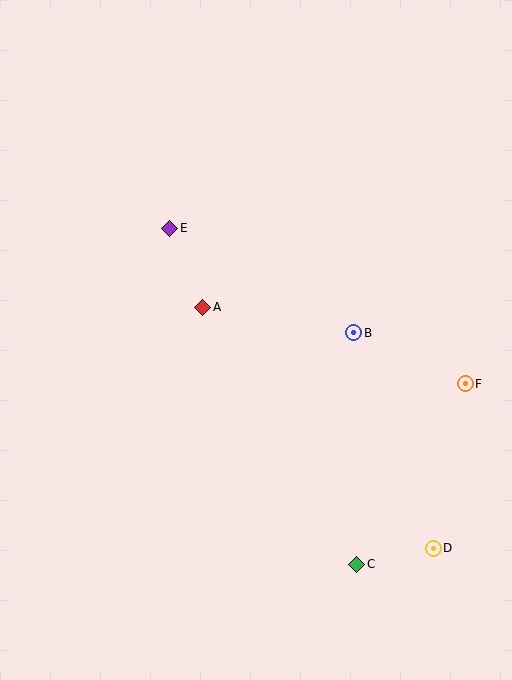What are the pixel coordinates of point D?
Point D is at (433, 548).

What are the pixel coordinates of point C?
Point C is at (357, 564).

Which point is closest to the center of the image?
Point A at (203, 307) is closest to the center.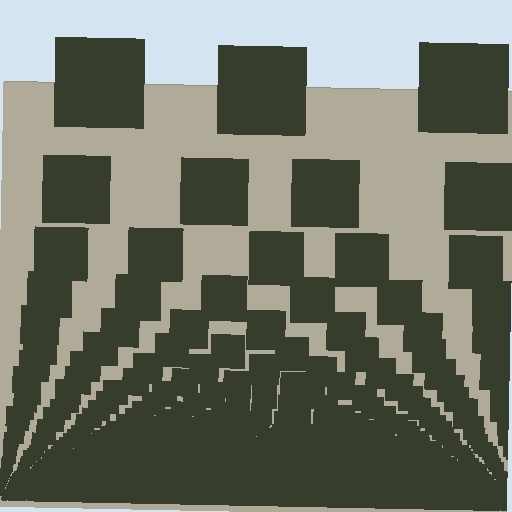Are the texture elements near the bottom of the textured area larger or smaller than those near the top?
Smaller. The gradient is inverted — elements near the bottom are smaller and denser.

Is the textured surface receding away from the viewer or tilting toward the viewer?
The surface appears to tilt toward the viewer. Texture elements get larger and sparser toward the top.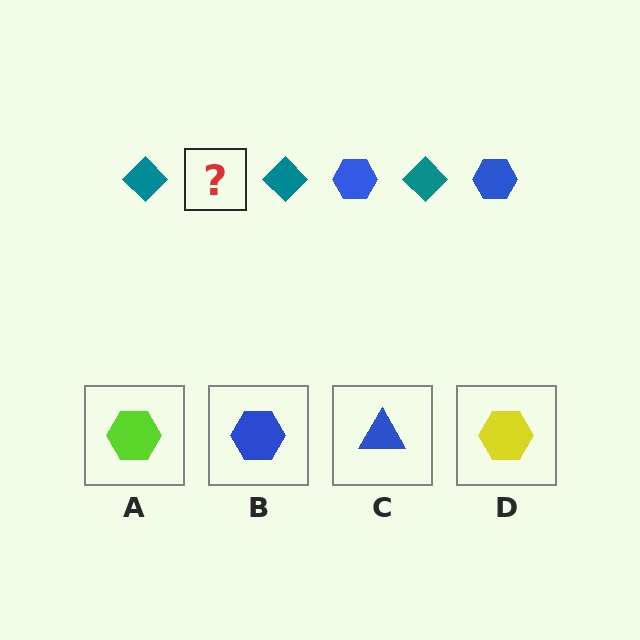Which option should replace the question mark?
Option B.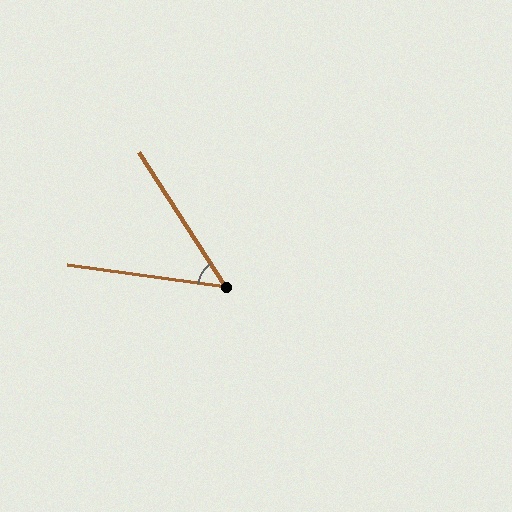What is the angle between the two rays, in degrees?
Approximately 49 degrees.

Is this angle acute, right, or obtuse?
It is acute.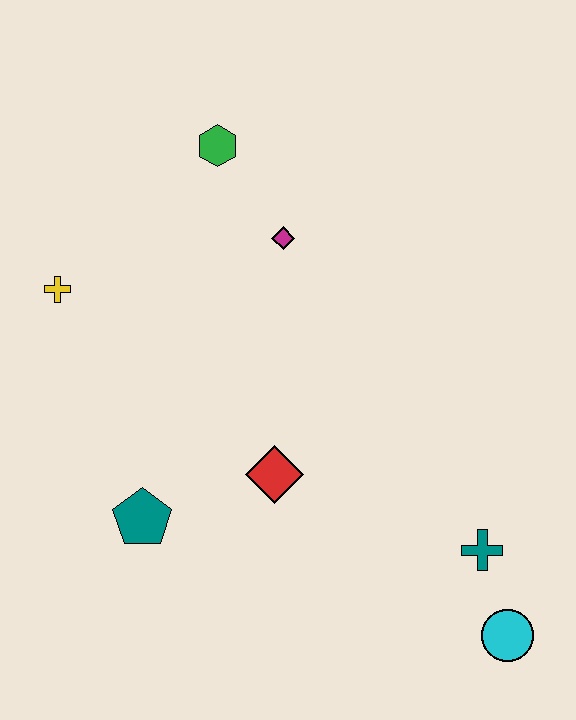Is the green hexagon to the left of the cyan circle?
Yes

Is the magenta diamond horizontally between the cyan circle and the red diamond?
Yes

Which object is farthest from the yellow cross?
The cyan circle is farthest from the yellow cross.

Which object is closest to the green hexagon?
The magenta diamond is closest to the green hexagon.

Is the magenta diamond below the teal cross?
No